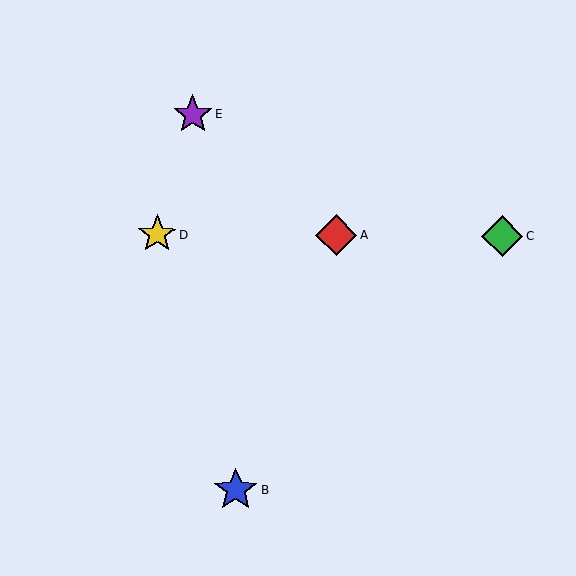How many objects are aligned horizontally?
3 objects (A, C, D) are aligned horizontally.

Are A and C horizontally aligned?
Yes, both are at y≈235.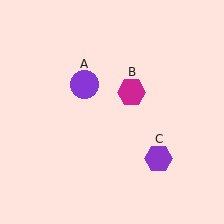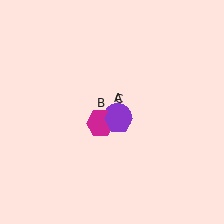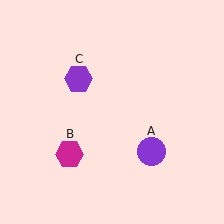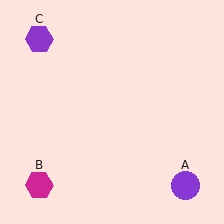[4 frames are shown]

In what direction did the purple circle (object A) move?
The purple circle (object A) moved down and to the right.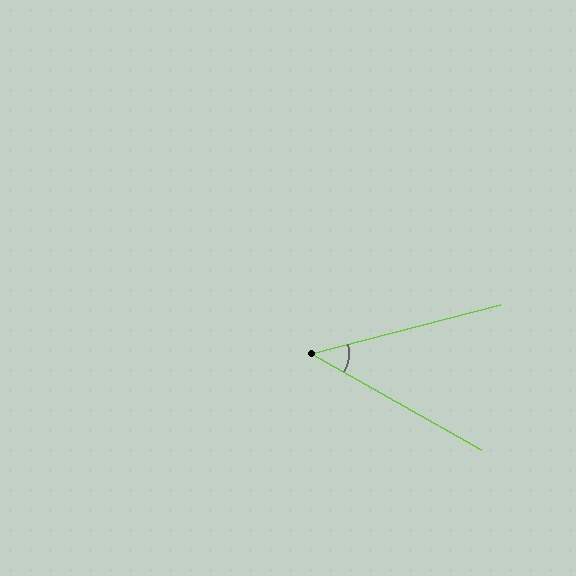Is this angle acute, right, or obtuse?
It is acute.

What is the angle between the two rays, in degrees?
Approximately 44 degrees.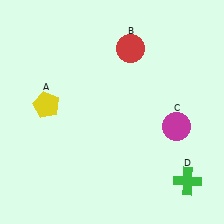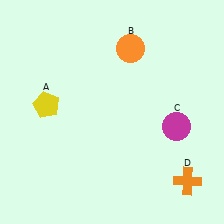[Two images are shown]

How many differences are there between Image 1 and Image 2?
There are 2 differences between the two images.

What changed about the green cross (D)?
In Image 1, D is green. In Image 2, it changed to orange.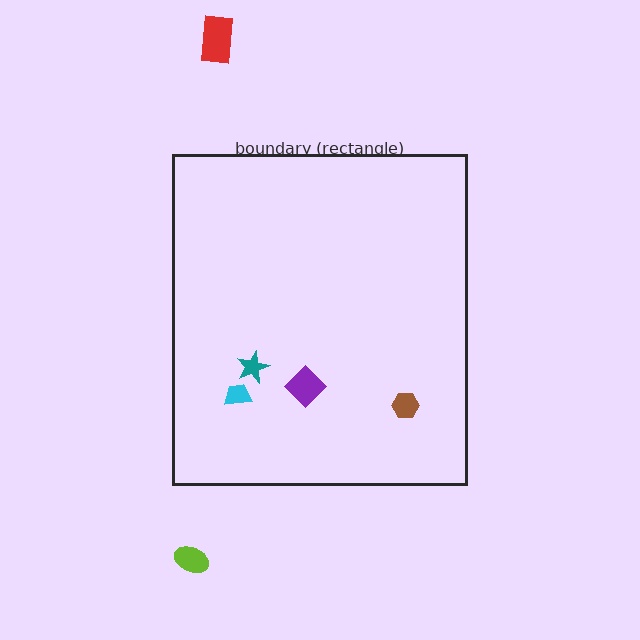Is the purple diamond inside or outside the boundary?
Inside.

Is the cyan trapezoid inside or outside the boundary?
Inside.